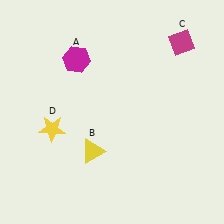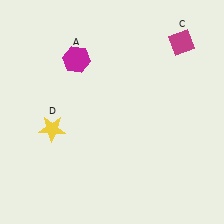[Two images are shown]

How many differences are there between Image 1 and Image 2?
There is 1 difference between the two images.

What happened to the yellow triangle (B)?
The yellow triangle (B) was removed in Image 2. It was in the bottom-left area of Image 1.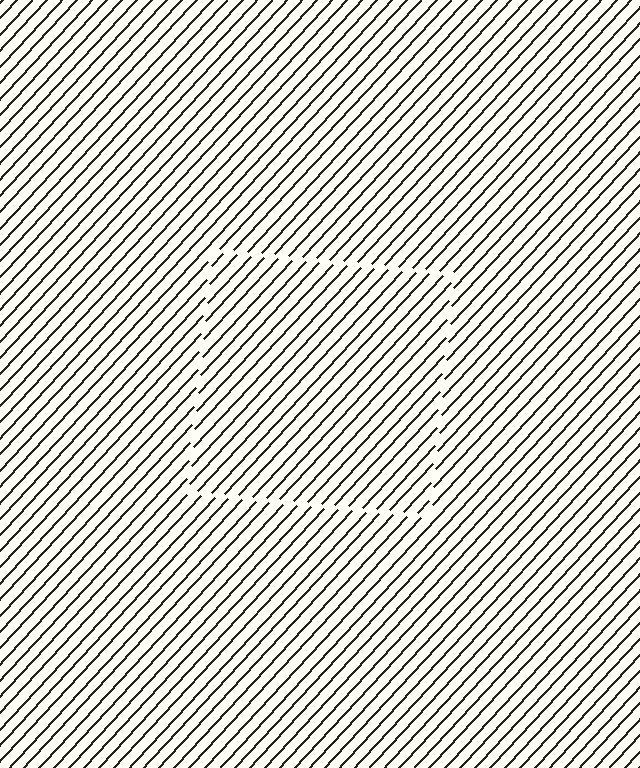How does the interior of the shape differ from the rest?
The interior of the shape contains the same grating, shifted by half a period — the contour is defined by the phase discontinuity where line-ends from the inner and outer gratings abut.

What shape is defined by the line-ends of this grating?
An illusory square. The interior of the shape contains the same grating, shifted by half a period — the contour is defined by the phase discontinuity where line-ends from the inner and outer gratings abut.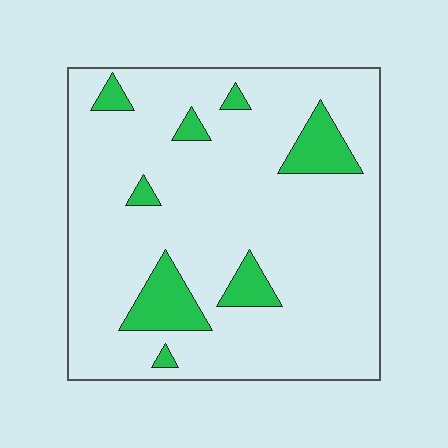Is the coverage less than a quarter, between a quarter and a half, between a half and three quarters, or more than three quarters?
Less than a quarter.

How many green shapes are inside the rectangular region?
8.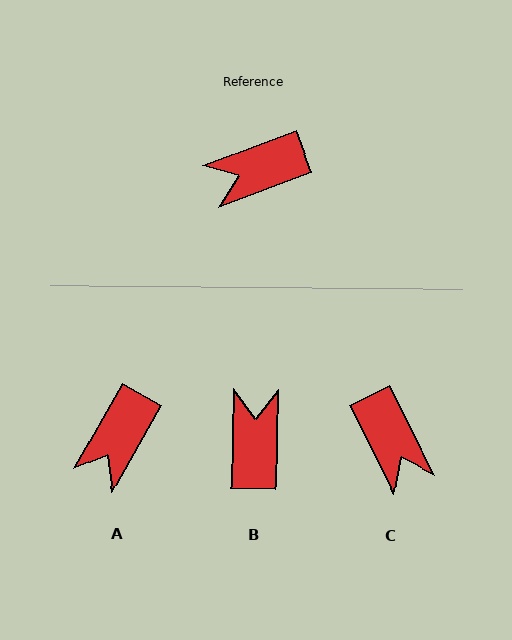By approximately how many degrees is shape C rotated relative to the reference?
Approximately 96 degrees counter-clockwise.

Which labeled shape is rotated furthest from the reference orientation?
B, about 112 degrees away.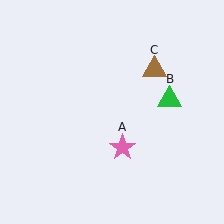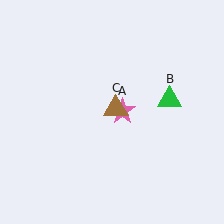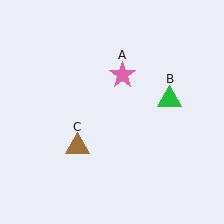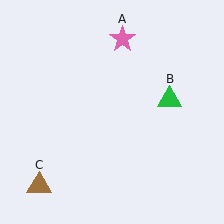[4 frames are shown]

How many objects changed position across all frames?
2 objects changed position: pink star (object A), brown triangle (object C).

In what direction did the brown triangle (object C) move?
The brown triangle (object C) moved down and to the left.